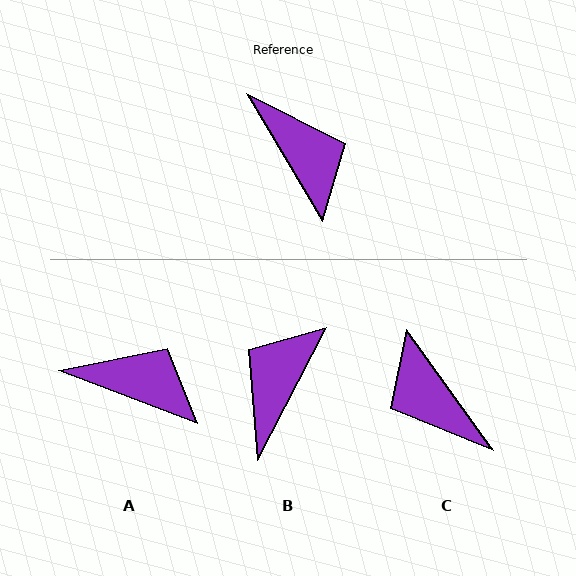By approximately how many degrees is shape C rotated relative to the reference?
Approximately 175 degrees clockwise.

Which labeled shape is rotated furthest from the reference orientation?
C, about 175 degrees away.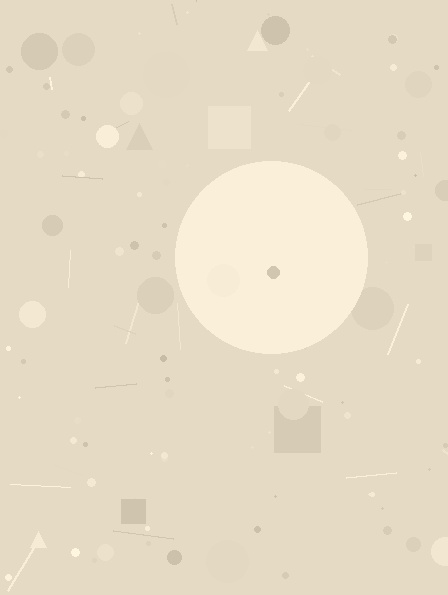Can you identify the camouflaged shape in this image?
The camouflaged shape is a circle.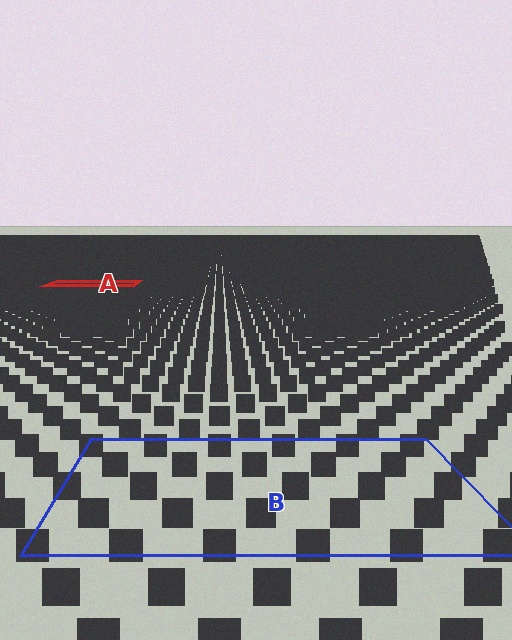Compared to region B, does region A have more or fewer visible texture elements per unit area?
Region A has more texture elements per unit area — they are packed more densely because it is farther away.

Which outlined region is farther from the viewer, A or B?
Region A is farther from the viewer — the texture elements inside it appear smaller and more densely packed.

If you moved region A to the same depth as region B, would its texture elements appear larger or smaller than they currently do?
They would appear larger. At a closer depth, the same texture elements are projected at a bigger on-screen size.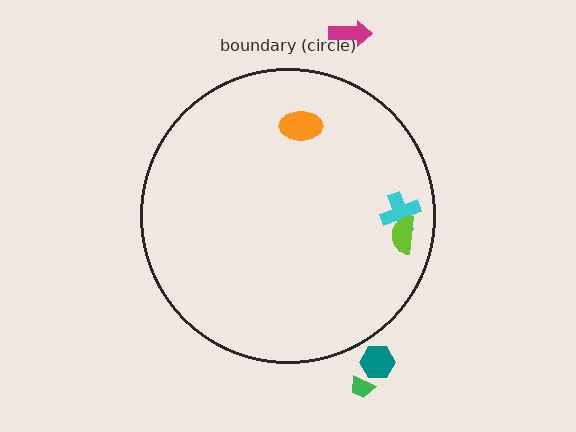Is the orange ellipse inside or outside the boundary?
Inside.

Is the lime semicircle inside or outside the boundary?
Inside.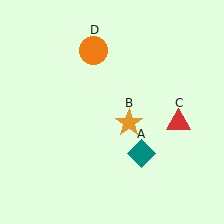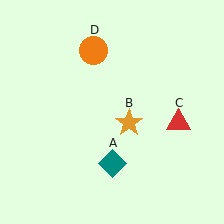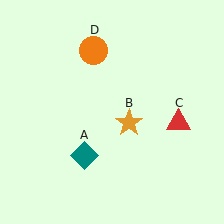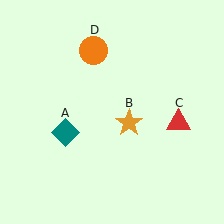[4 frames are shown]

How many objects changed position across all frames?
1 object changed position: teal diamond (object A).